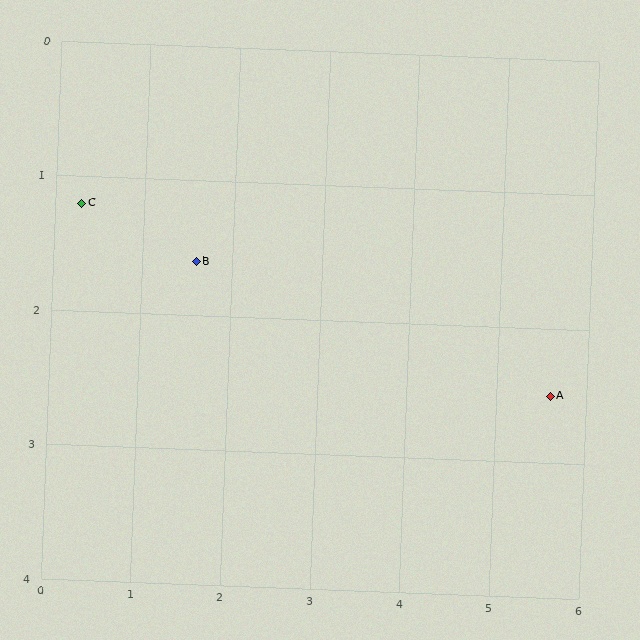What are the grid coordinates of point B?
Point B is at approximately (1.6, 1.6).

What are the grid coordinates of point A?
Point A is at approximately (5.6, 2.5).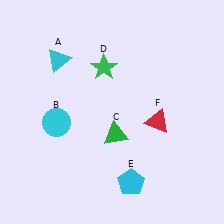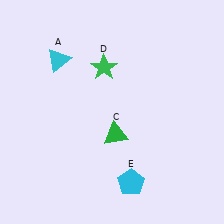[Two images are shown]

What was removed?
The cyan circle (B), the red triangle (F) were removed in Image 2.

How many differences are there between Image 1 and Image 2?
There are 2 differences between the two images.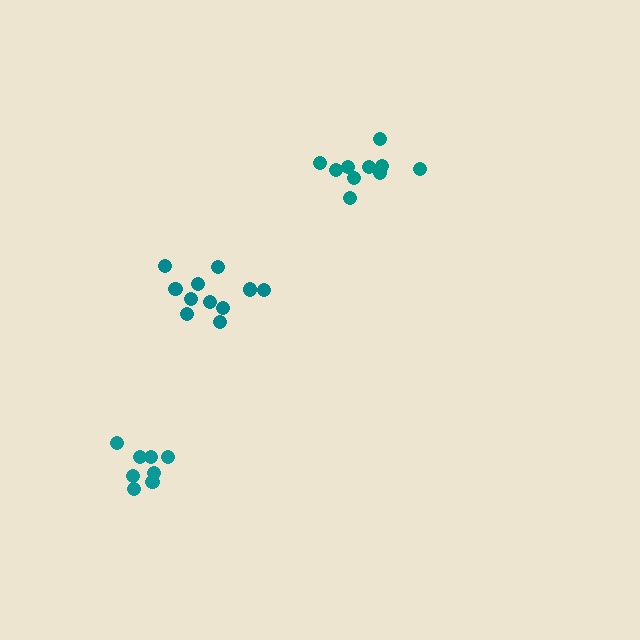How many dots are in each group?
Group 1: 8 dots, Group 2: 10 dots, Group 3: 11 dots (29 total).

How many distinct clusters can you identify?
There are 3 distinct clusters.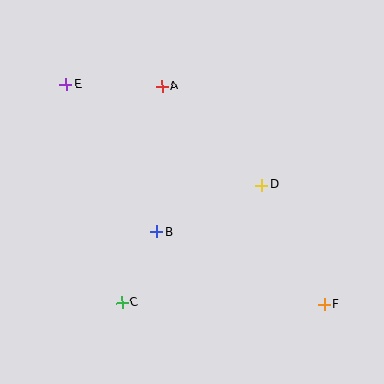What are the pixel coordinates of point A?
Point A is at (162, 86).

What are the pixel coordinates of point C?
Point C is at (122, 302).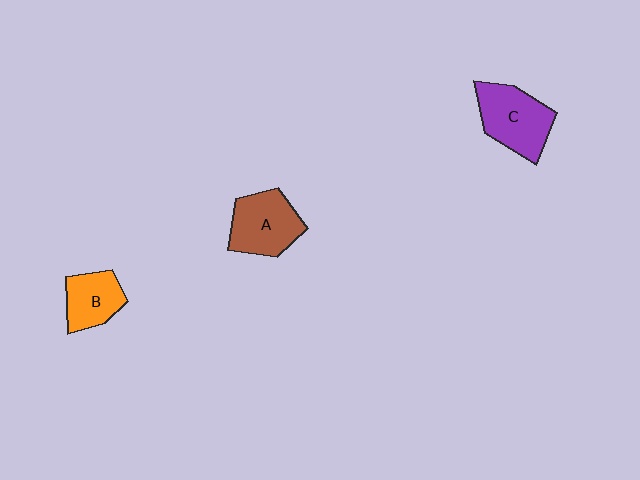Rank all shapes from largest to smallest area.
From largest to smallest: C (purple), A (brown), B (orange).